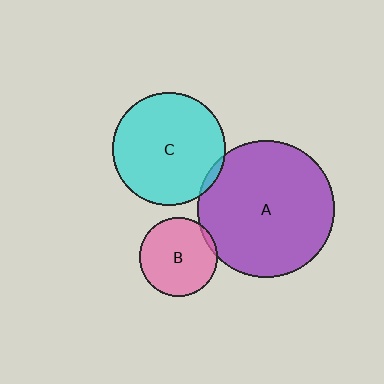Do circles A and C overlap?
Yes.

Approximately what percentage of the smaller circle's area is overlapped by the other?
Approximately 5%.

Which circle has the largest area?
Circle A (purple).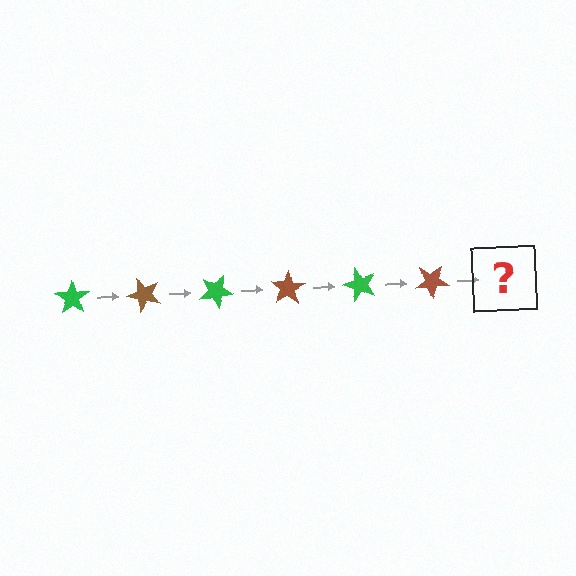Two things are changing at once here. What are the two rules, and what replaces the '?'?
The two rules are that it rotates 50 degrees each step and the color cycles through green and brown. The '?' should be a green star, rotated 300 degrees from the start.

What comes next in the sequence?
The next element should be a green star, rotated 300 degrees from the start.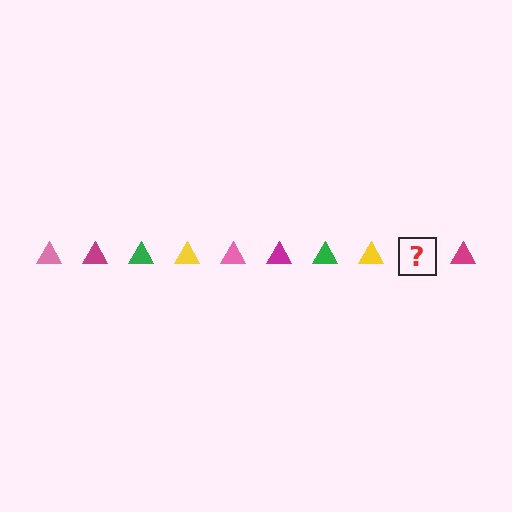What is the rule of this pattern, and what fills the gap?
The rule is that the pattern cycles through pink, magenta, green, yellow triangles. The gap should be filled with a pink triangle.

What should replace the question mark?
The question mark should be replaced with a pink triangle.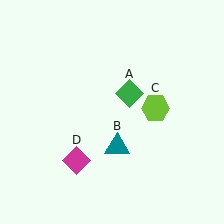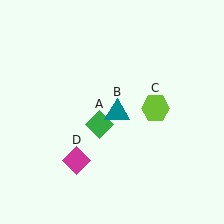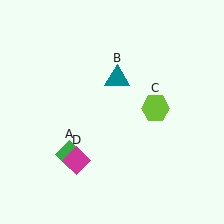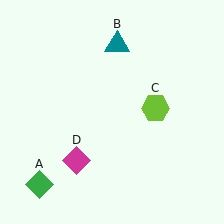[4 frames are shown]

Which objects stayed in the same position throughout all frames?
Lime hexagon (object C) and magenta diamond (object D) remained stationary.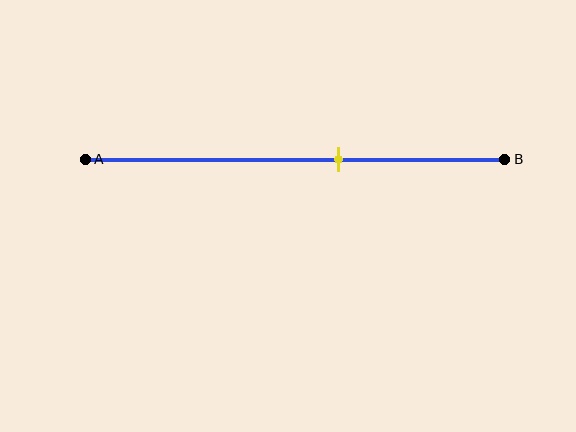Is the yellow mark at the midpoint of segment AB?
No, the mark is at about 60% from A, not at the 50% midpoint.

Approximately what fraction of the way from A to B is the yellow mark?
The yellow mark is approximately 60% of the way from A to B.